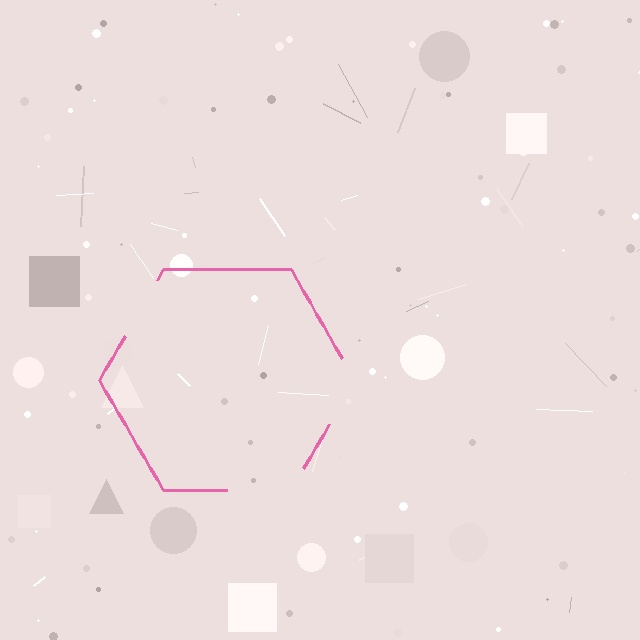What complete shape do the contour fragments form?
The contour fragments form a hexagon.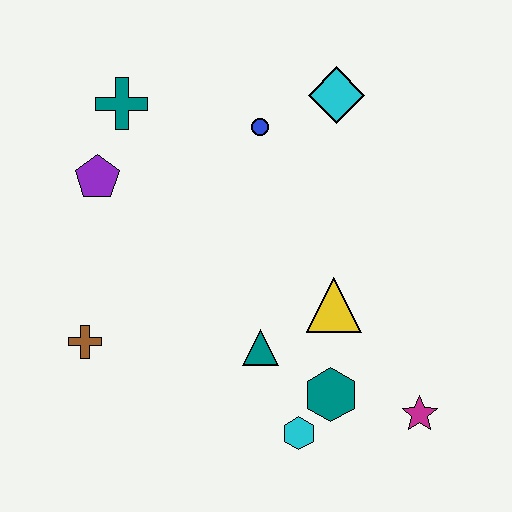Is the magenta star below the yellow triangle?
Yes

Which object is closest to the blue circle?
The cyan diamond is closest to the blue circle.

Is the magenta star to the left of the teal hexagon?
No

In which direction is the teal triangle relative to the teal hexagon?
The teal triangle is to the left of the teal hexagon.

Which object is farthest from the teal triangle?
The teal cross is farthest from the teal triangle.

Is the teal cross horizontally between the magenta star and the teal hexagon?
No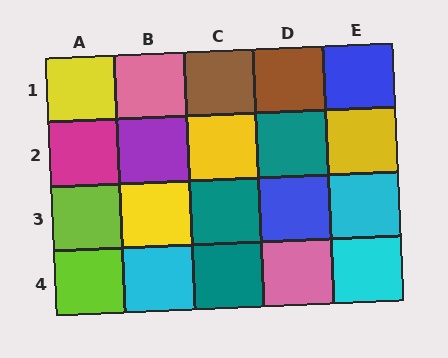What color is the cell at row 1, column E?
Blue.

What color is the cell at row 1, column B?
Pink.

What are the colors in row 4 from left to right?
Lime, cyan, teal, pink, cyan.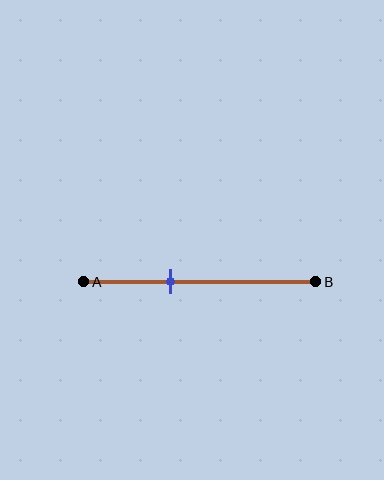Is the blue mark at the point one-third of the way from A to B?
No, the mark is at about 40% from A, not at the 33% one-third point.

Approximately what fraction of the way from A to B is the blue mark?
The blue mark is approximately 40% of the way from A to B.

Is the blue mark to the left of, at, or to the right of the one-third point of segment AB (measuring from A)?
The blue mark is to the right of the one-third point of segment AB.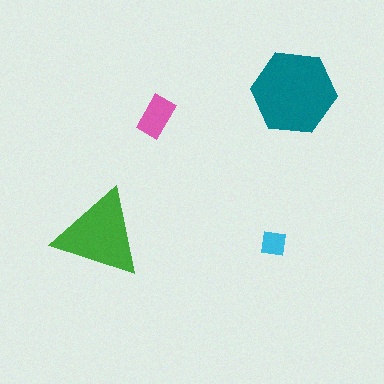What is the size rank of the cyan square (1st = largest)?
4th.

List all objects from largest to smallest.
The teal hexagon, the green triangle, the pink rectangle, the cyan square.